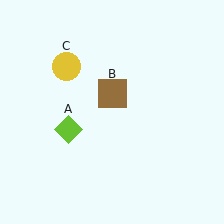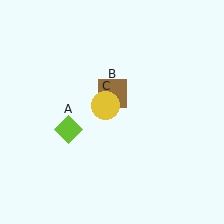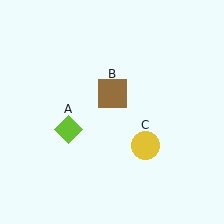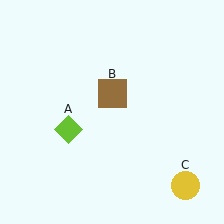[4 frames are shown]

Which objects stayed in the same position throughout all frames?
Lime diamond (object A) and brown square (object B) remained stationary.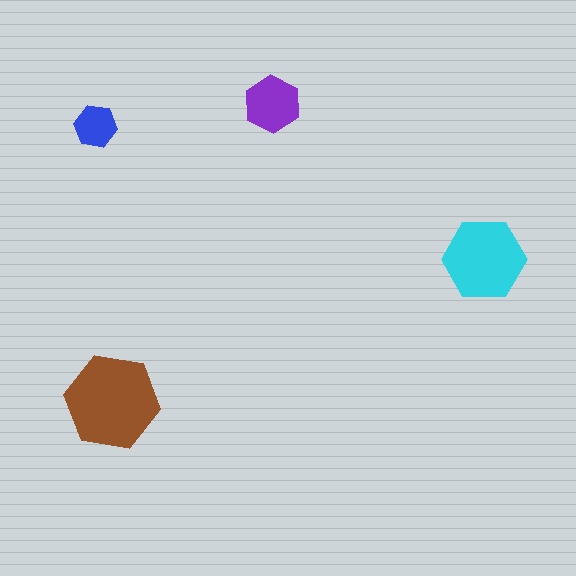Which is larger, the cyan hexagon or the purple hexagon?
The cyan one.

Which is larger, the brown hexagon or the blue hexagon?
The brown one.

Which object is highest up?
The purple hexagon is topmost.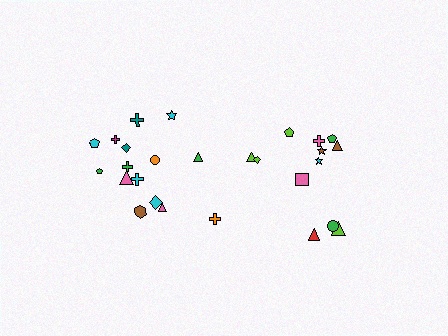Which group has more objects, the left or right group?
The left group.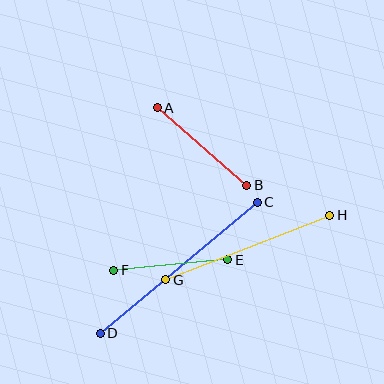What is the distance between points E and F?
The distance is approximately 115 pixels.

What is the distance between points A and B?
The distance is approximately 118 pixels.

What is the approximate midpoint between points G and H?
The midpoint is at approximately (248, 247) pixels.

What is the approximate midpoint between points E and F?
The midpoint is at approximately (171, 265) pixels.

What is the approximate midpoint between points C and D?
The midpoint is at approximately (179, 268) pixels.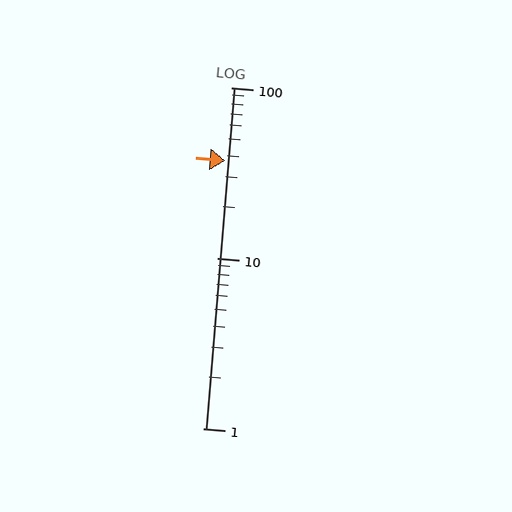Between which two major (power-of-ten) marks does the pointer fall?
The pointer is between 10 and 100.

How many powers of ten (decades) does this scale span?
The scale spans 2 decades, from 1 to 100.